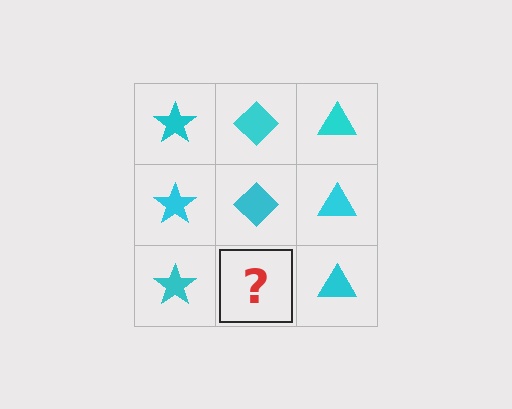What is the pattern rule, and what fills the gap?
The rule is that each column has a consistent shape. The gap should be filled with a cyan diamond.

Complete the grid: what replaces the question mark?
The question mark should be replaced with a cyan diamond.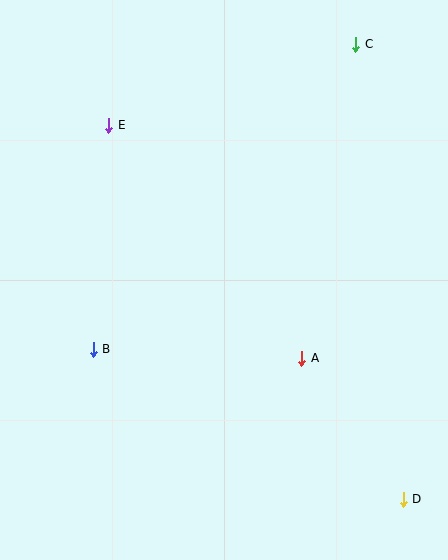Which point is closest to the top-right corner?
Point C is closest to the top-right corner.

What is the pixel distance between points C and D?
The distance between C and D is 457 pixels.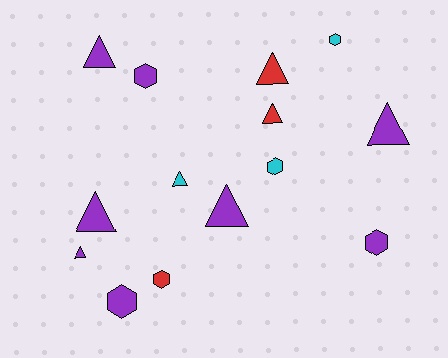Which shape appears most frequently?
Triangle, with 8 objects.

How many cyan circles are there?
There are no cyan circles.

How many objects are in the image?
There are 14 objects.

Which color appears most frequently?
Purple, with 8 objects.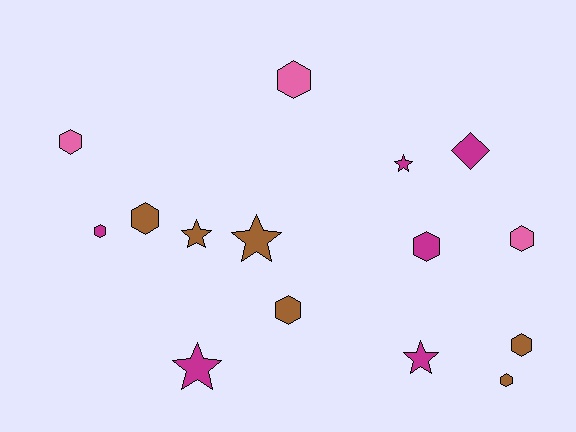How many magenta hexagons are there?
There are 2 magenta hexagons.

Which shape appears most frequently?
Hexagon, with 9 objects.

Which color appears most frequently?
Magenta, with 6 objects.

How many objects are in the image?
There are 15 objects.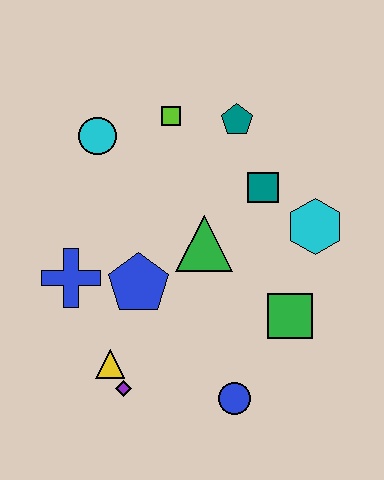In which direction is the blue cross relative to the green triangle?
The blue cross is to the left of the green triangle.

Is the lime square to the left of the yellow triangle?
No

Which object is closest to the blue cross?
The blue pentagon is closest to the blue cross.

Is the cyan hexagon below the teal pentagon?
Yes